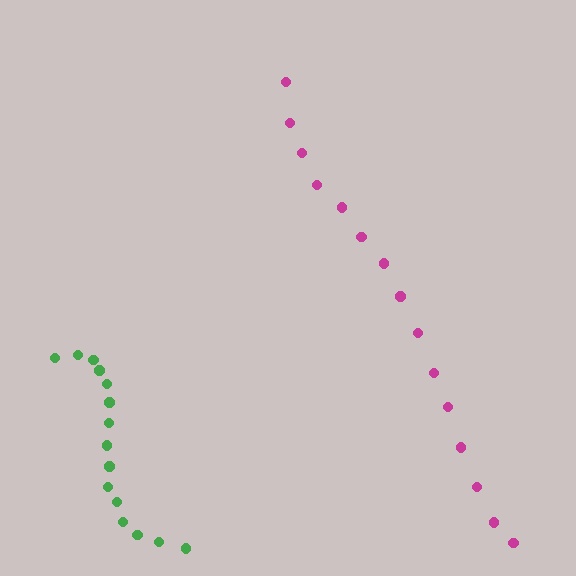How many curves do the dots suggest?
There are 2 distinct paths.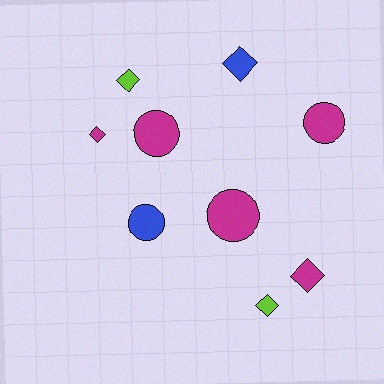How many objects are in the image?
There are 9 objects.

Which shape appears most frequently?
Diamond, with 5 objects.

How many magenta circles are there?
There are 3 magenta circles.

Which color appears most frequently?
Magenta, with 5 objects.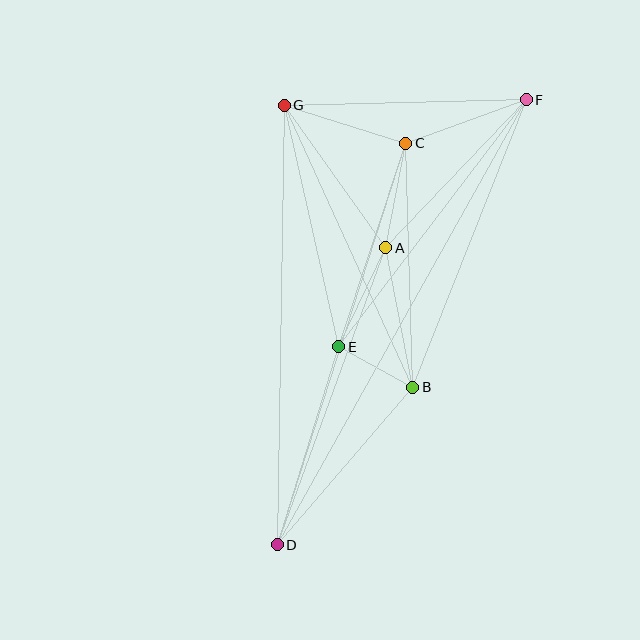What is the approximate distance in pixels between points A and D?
The distance between A and D is approximately 316 pixels.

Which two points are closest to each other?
Points B and E are closest to each other.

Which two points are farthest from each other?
Points D and F are farthest from each other.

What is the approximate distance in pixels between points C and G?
The distance between C and G is approximately 127 pixels.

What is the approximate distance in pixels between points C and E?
The distance between C and E is approximately 214 pixels.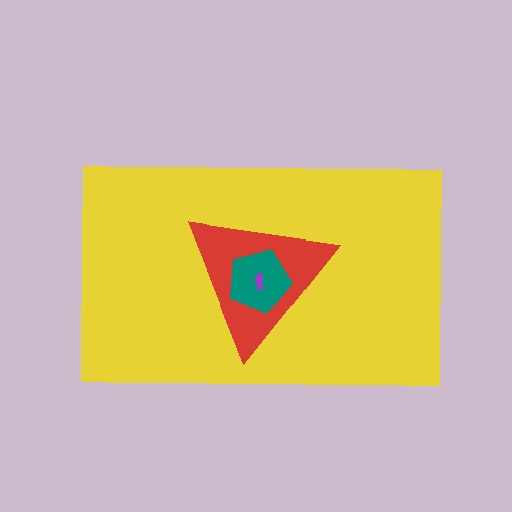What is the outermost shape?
The yellow rectangle.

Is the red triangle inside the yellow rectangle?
Yes.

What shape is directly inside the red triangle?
The teal pentagon.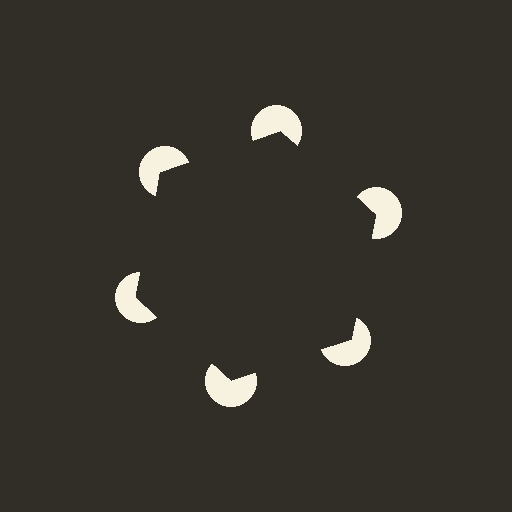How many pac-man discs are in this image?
There are 6 — one at each vertex of the illusory hexagon.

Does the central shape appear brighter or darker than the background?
It typically appears slightly darker than the background, even though no actual brightness change is drawn.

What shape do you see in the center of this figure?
An illusory hexagon — its edges are inferred from the aligned wedge cuts in the pac-man discs, not physically drawn.